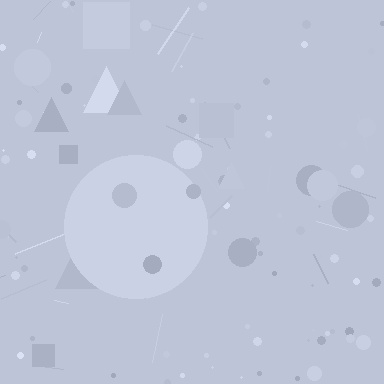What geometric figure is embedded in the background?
A circle is embedded in the background.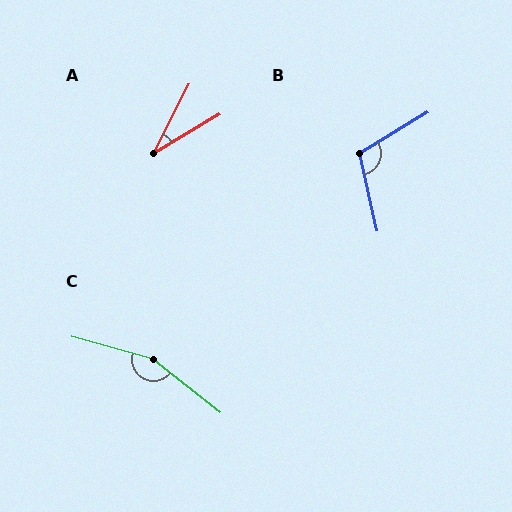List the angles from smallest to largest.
A (32°), B (109°), C (157°).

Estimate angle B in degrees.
Approximately 109 degrees.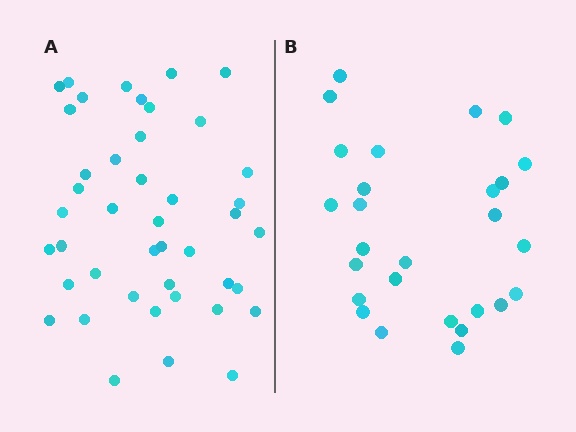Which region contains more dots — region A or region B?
Region A (the left region) has more dots.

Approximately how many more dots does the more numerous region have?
Region A has approximately 15 more dots than region B.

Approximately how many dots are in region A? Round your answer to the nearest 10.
About 40 dots. (The exact count is 43, which rounds to 40.)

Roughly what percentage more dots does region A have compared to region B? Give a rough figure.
About 60% more.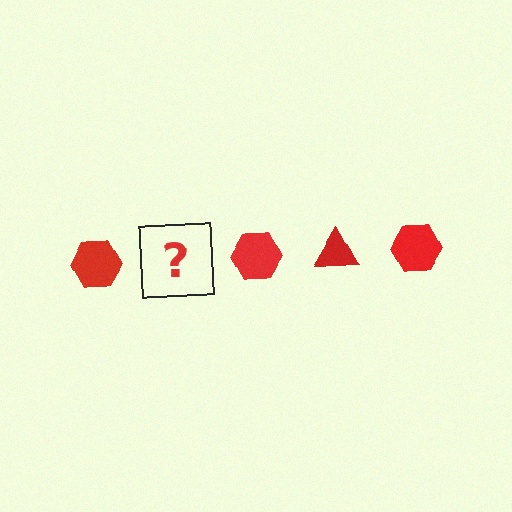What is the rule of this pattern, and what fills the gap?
The rule is that the pattern cycles through hexagon, triangle shapes in red. The gap should be filled with a red triangle.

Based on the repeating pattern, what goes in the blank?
The blank should be a red triangle.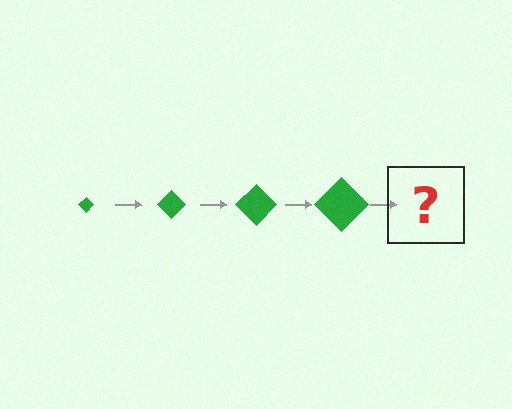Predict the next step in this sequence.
The next step is a green diamond, larger than the previous one.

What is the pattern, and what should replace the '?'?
The pattern is that the diamond gets progressively larger each step. The '?' should be a green diamond, larger than the previous one.